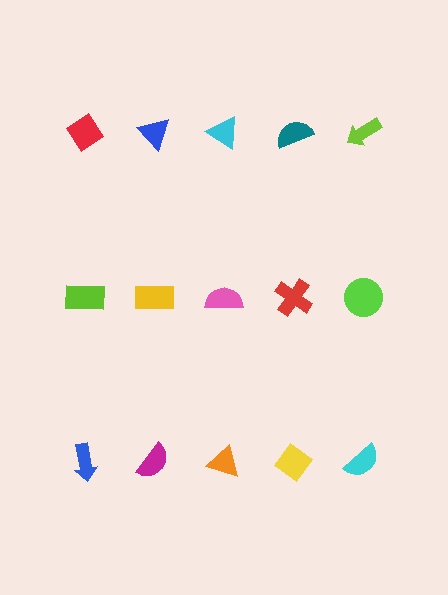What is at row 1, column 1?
A red diamond.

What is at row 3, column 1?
A blue arrow.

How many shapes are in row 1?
5 shapes.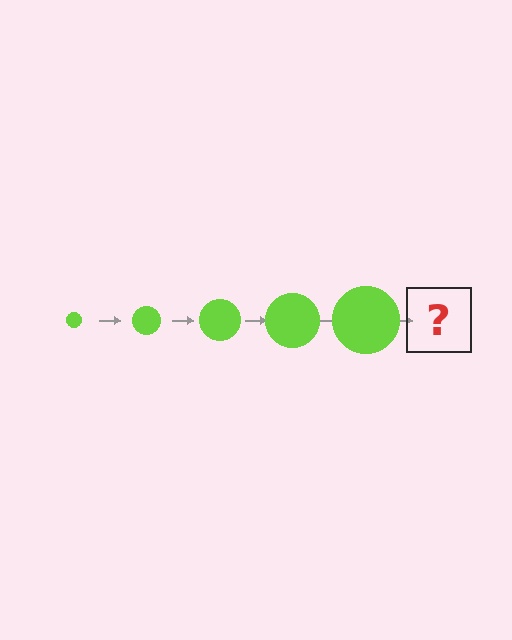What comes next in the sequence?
The next element should be a lime circle, larger than the previous one.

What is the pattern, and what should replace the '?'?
The pattern is that the circle gets progressively larger each step. The '?' should be a lime circle, larger than the previous one.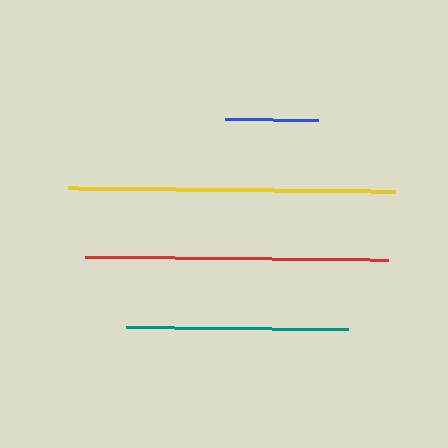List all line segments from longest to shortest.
From longest to shortest: yellow, red, teal, blue.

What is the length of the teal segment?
The teal segment is approximately 222 pixels long.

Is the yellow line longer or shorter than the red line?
The yellow line is longer than the red line.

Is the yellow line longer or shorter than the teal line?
The yellow line is longer than the teal line.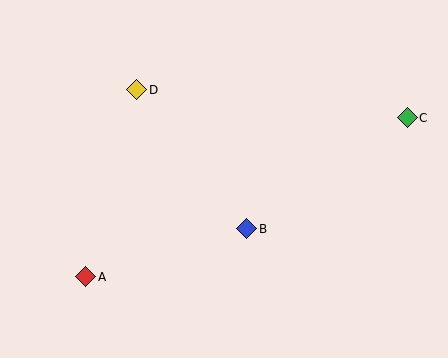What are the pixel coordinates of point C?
Point C is at (407, 118).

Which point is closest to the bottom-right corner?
Point B is closest to the bottom-right corner.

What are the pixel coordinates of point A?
Point A is at (86, 277).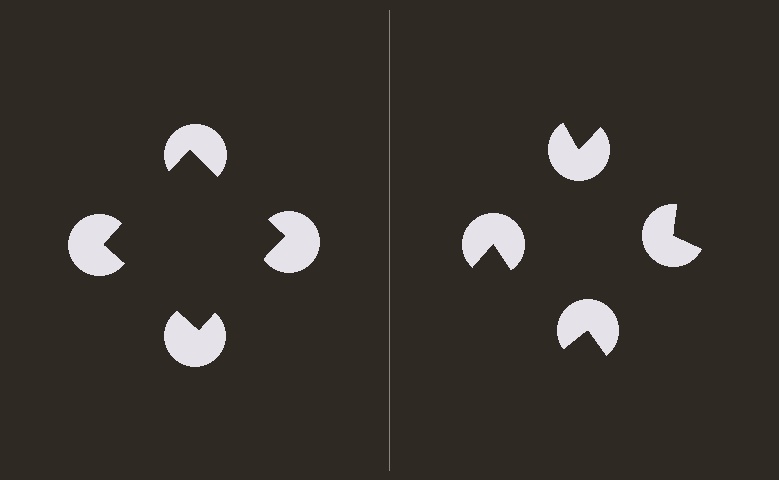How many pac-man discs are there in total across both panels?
8 — 4 on each side.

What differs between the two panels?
The pac-man discs are positioned identically on both sides; only the wedge orientations differ. On the left they align to a square; on the right they are misaligned.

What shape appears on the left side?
An illusory square.